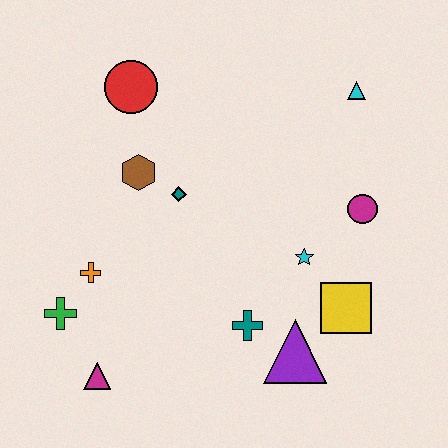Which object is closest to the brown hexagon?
The teal diamond is closest to the brown hexagon.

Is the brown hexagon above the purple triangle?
Yes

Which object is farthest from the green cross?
The cyan triangle is farthest from the green cross.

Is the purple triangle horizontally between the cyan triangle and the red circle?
Yes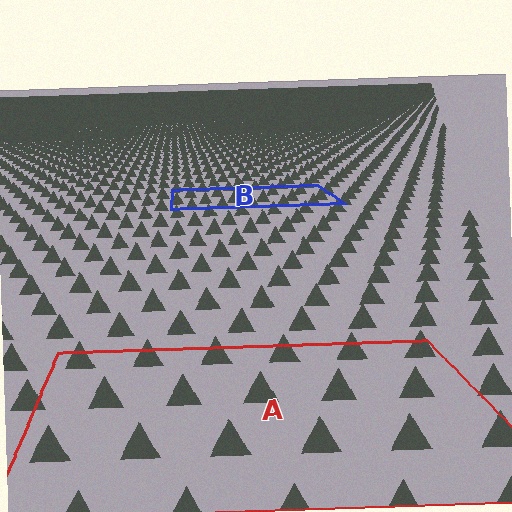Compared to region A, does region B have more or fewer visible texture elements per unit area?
Region B has more texture elements per unit area — they are packed more densely because it is farther away.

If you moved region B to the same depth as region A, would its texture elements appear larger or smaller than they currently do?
They would appear larger. At a closer depth, the same texture elements are projected at a bigger on-screen size.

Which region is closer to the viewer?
Region A is closer. The texture elements there are larger and more spread out.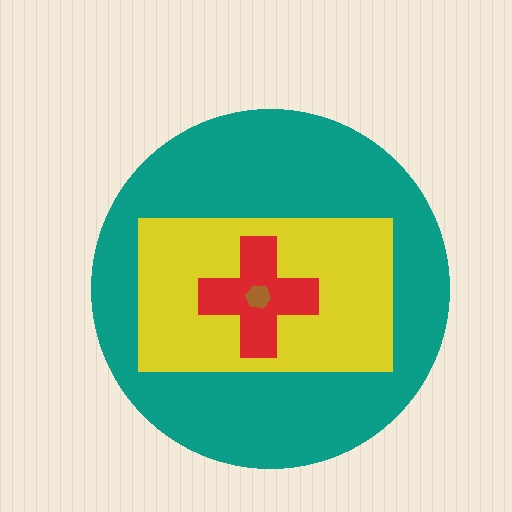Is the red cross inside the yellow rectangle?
Yes.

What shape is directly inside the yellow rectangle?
The red cross.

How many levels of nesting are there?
4.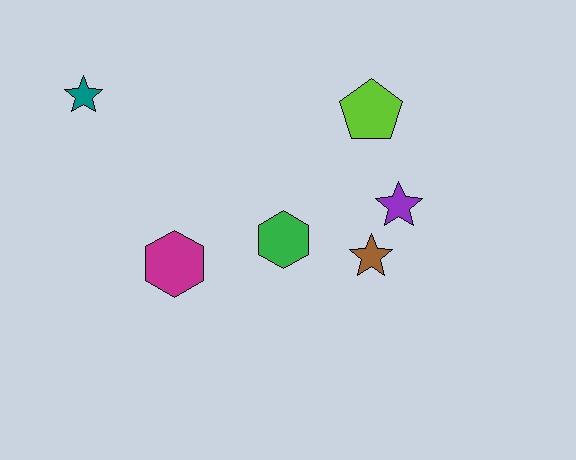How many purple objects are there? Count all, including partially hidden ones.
There is 1 purple object.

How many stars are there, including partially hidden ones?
There are 3 stars.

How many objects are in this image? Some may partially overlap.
There are 6 objects.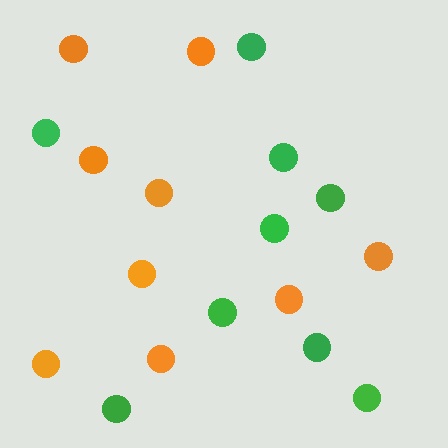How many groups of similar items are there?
There are 2 groups: one group of green circles (9) and one group of orange circles (9).